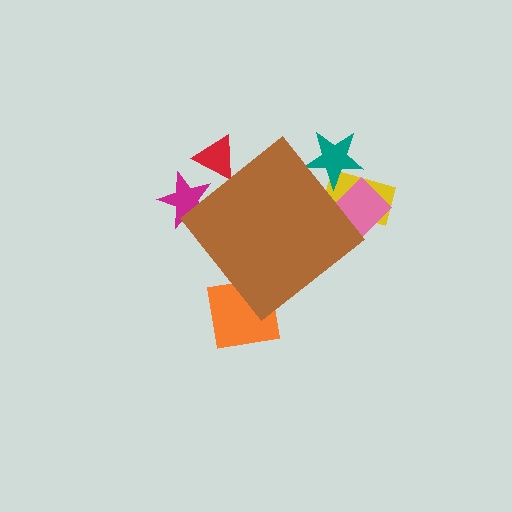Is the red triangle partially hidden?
Yes, the red triangle is partially hidden behind the brown diamond.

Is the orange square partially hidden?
Yes, the orange square is partially hidden behind the brown diamond.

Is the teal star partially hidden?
Yes, the teal star is partially hidden behind the brown diamond.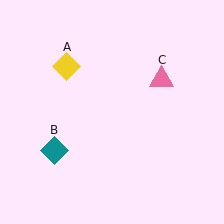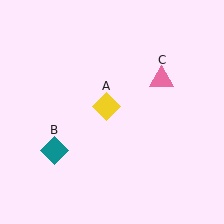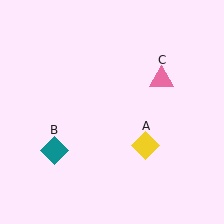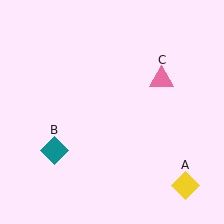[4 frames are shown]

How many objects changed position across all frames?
1 object changed position: yellow diamond (object A).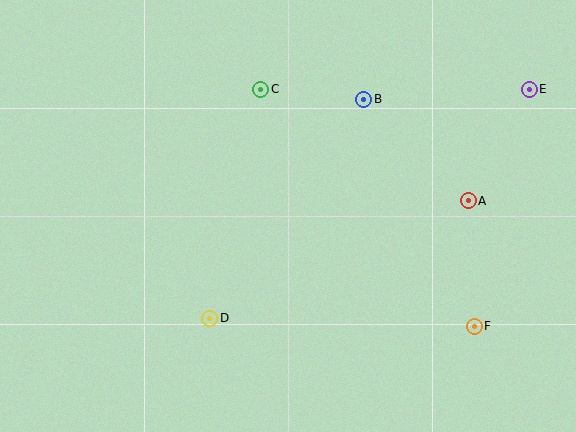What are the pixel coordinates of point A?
Point A is at (468, 201).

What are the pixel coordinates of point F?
Point F is at (474, 326).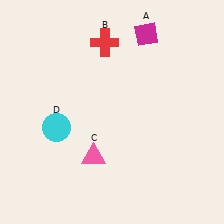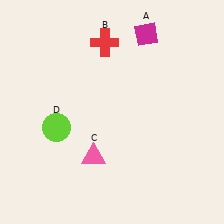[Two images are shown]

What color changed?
The circle (D) changed from cyan in Image 1 to lime in Image 2.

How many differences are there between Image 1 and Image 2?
There is 1 difference between the two images.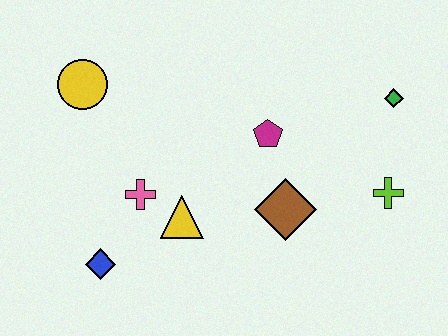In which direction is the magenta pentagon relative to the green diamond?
The magenta pentagon is to the left of the green diamond.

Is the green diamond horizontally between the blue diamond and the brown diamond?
No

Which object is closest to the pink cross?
The yellow triangle is closest to the pink cross.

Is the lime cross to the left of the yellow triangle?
No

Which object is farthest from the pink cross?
The green diamond is farthest from the pink cross.